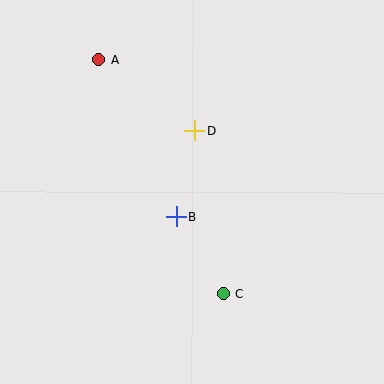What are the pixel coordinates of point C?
Point C is at (223, 294).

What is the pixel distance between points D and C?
The distance between D and C is 166 pixels.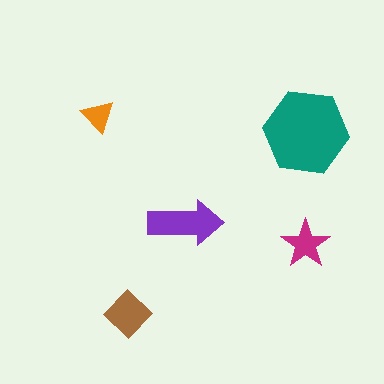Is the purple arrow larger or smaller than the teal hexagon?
Smaller.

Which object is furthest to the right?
The teal hexagon is rightmost.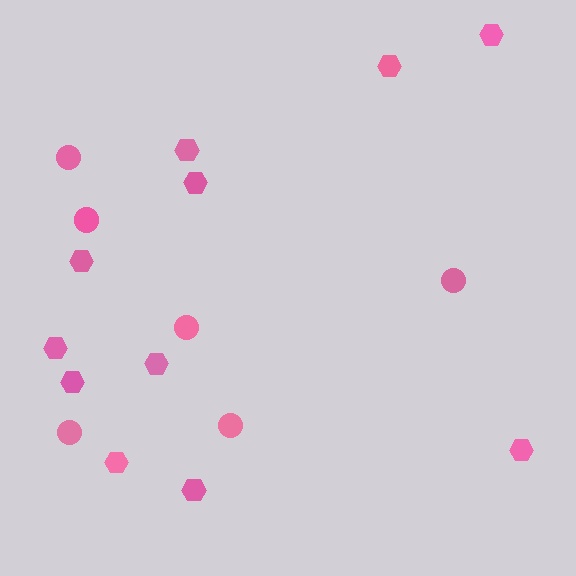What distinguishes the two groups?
There are 2 groups: one group of hexagons (11) and one group of circles (6).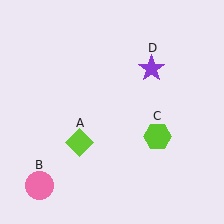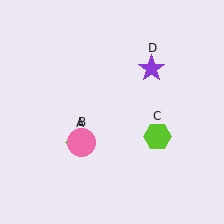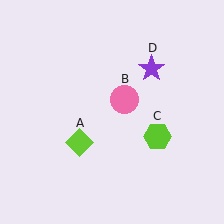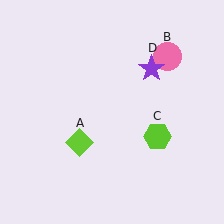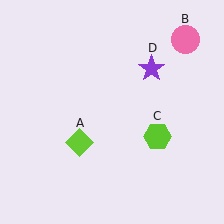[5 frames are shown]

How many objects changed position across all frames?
1 object changed position: pink circle (object B).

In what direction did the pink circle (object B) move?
The pink circle (object B) moved up and to the right.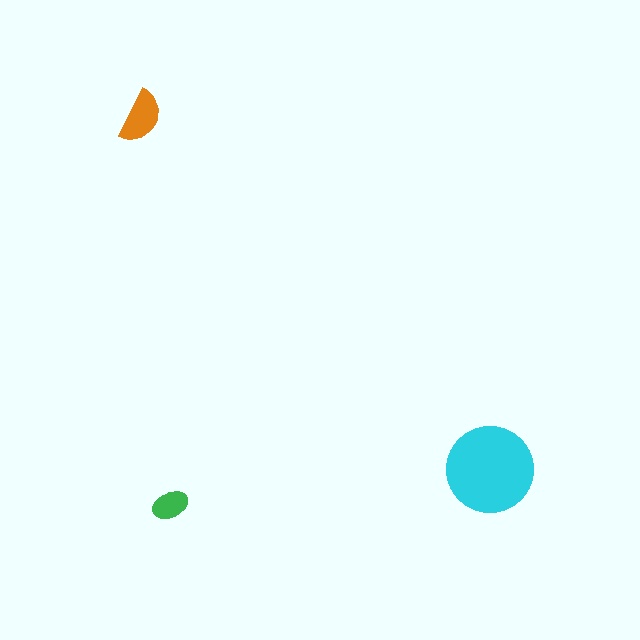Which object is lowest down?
The green ellipse is bottommost.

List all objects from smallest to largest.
The green ellipse, the orange semicircle, the cyan circle.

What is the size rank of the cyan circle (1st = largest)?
1st.